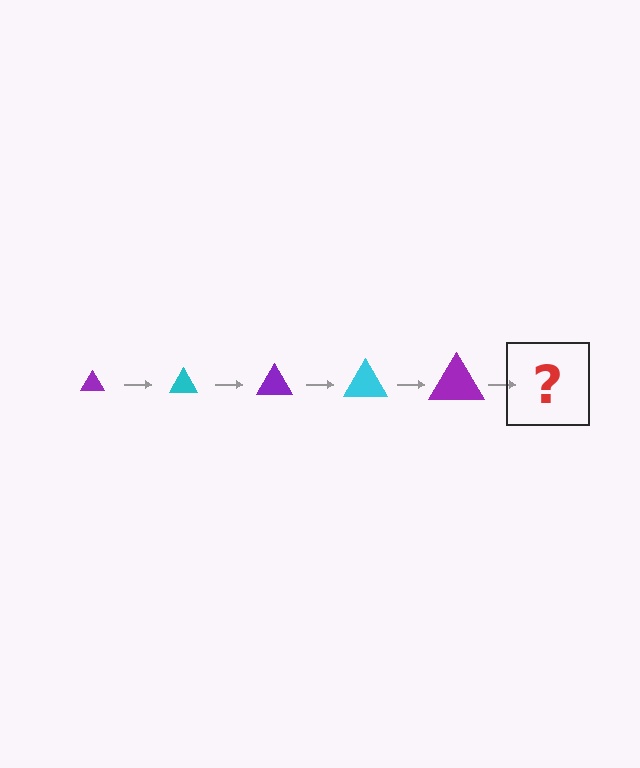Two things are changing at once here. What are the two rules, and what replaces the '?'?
The two rules are that the triangle grows larger each step and the color cycles through purple and cyan. The '?' should be a cyan triangle, larger than the previous one.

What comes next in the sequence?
The next element should be a cyan triangle, larger than the previous one.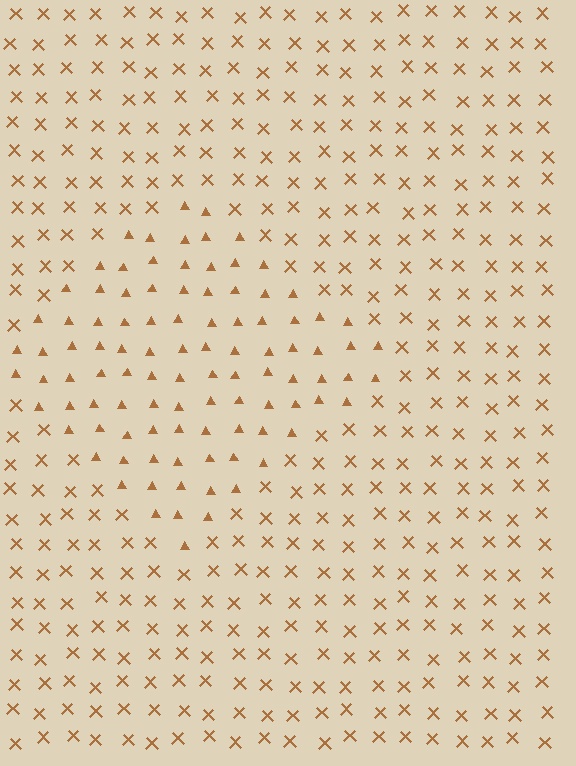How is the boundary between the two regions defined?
The boundary is defined by a change in element shape: triangles inside vs. X marks outside. All elements share the same color and spacing.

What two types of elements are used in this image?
The image uses triangles inside the diamond region and X marks outside it.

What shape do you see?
I see a diamond.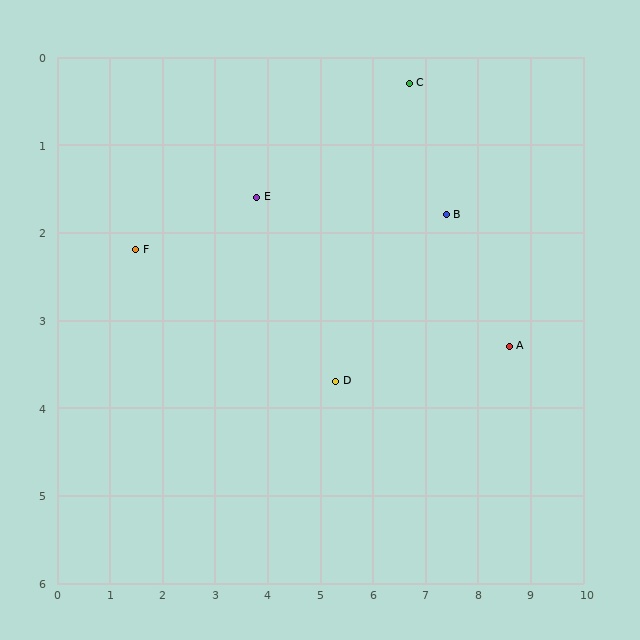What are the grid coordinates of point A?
Point A is at approximately (8.6, 3.3).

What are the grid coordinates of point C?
Point C is at approximately (6.7, 0.3).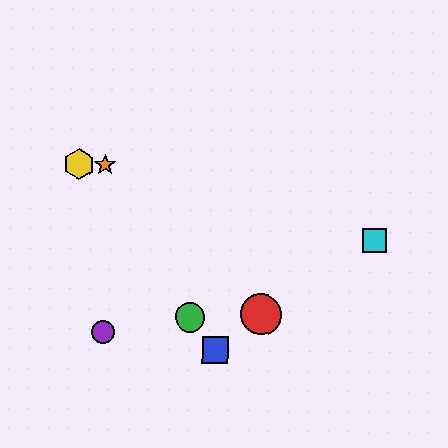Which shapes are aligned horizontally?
The yellow hexagon, the orange star are aligned horizontally.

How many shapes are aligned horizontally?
2 shapes (the yellow hexagon, the orange star) are aligned horizontally.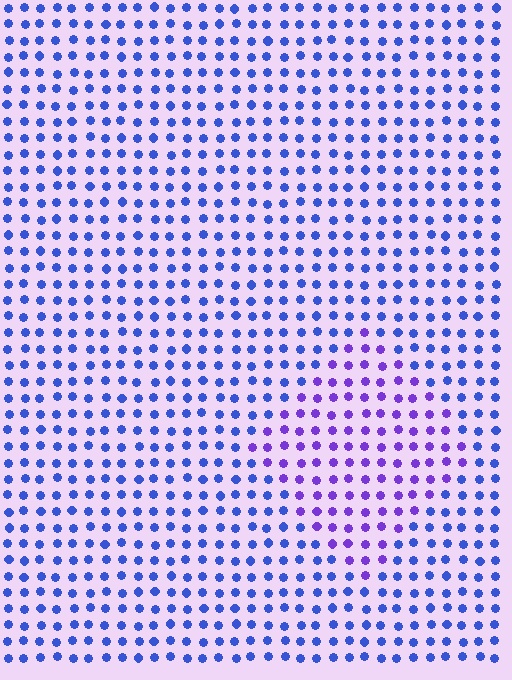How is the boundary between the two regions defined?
The boundary is defined purely by a slight shift in hue (about 37 degrees). Spacing, size, and orientation are identical on both sides.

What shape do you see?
I see a diamond.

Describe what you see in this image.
The image is filled with small blue elements in a uniform arrangement. A diamond-shaped region is visible where the elements are tinted to a slightly different hue, forming a subtle color boundary.